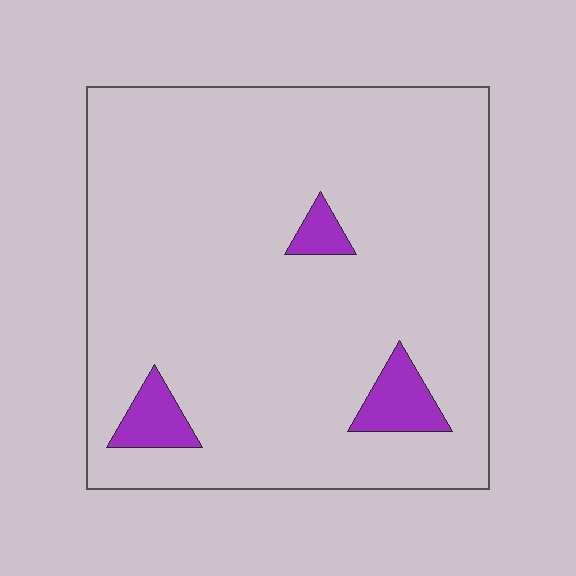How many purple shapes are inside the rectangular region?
3.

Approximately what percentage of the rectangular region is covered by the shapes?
Approximately 5%.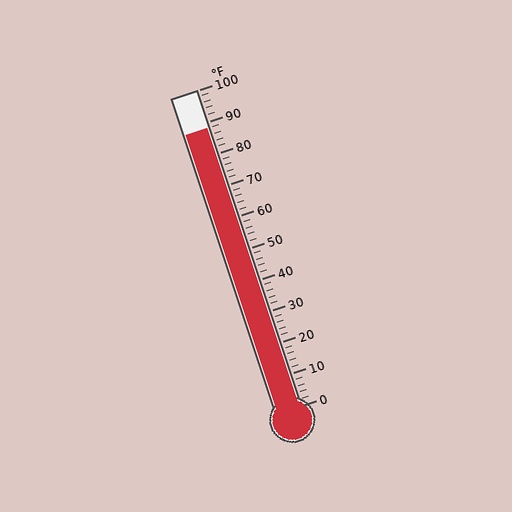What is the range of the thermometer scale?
The thermometer scale ranges from 0°F to 100°F.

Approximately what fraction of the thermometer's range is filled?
The thermometer is filled to approximately 90% of its range.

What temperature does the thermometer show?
The thermometer shows approximately 88°F.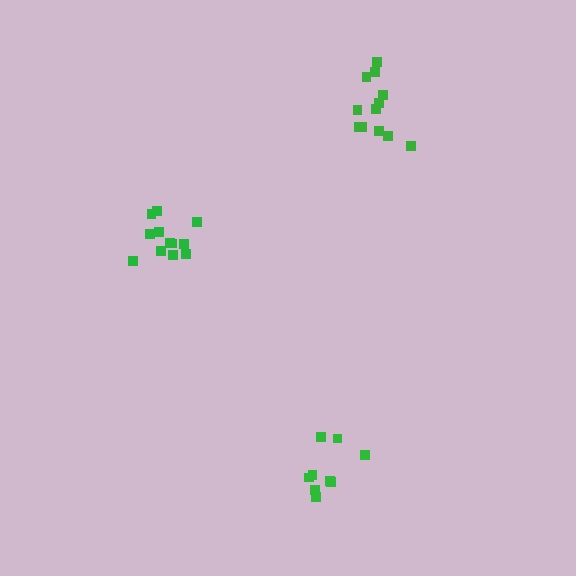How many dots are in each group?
Group 1: 12 dots, Group 2: 9 dots, Group 3: 12 dots (33 total).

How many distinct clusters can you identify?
There are 3 distinct clusters.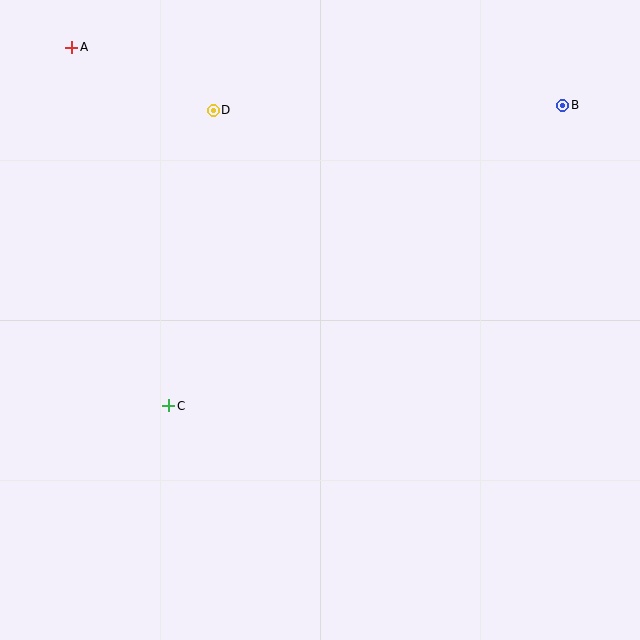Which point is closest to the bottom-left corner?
Point C is closest to the bottom-left corner.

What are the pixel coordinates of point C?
Point C is at (169, 406).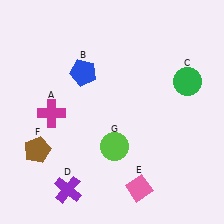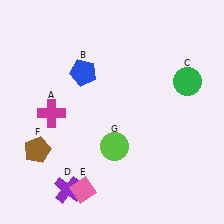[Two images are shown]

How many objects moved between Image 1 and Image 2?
1 object moved between the two images.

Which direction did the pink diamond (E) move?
The pink diamond (E) moved left.